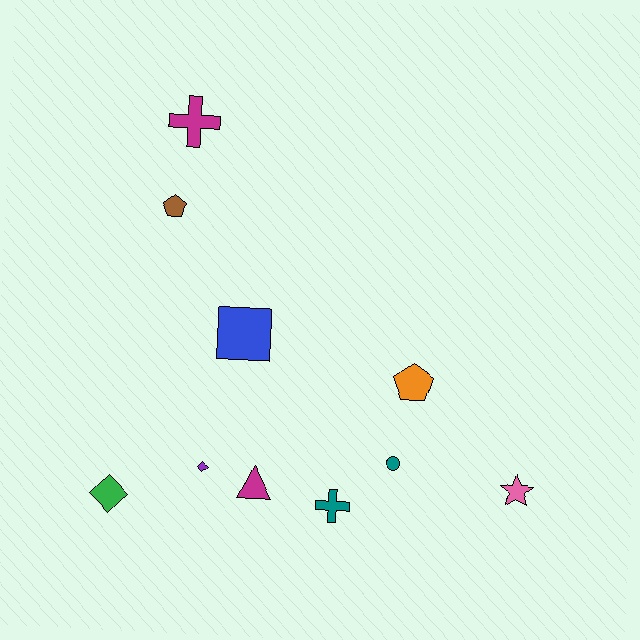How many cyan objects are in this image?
There are no cyan objects.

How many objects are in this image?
There are 10 objects.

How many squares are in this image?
There is 1 square.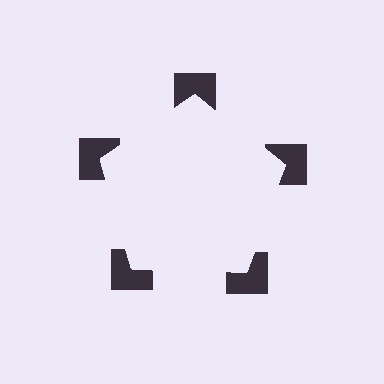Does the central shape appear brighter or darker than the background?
It typically appears slightly brighter than the background, even though no actual brightness change is drawn.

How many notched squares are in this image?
There are 5 — one at each vertex of the illusory pentagon.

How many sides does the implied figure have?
5 sides.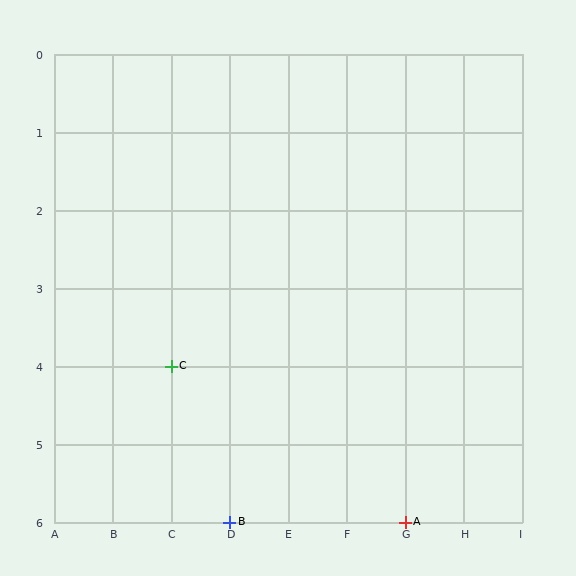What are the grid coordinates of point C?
Point C is at grid coordinates (C, 4).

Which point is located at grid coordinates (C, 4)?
Point C is at (C, 4).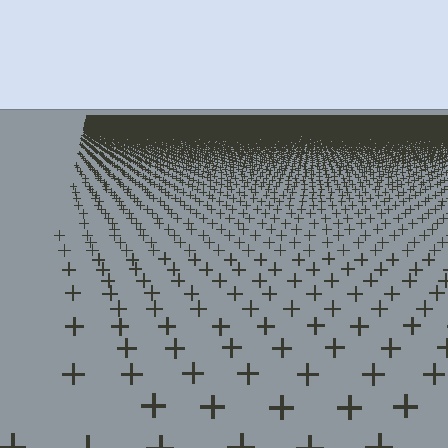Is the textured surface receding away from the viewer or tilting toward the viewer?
The surface is receding away from the viewer. Texture elements get smaller and denser toward the top.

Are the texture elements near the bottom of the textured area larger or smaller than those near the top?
Larger. Near the bottom, elements are closer to the viewer and appear at a bigger on-screen size.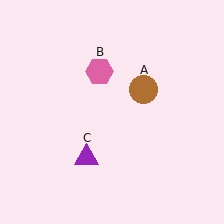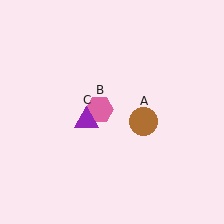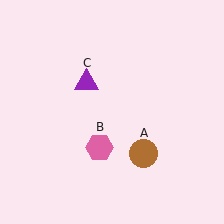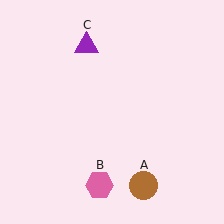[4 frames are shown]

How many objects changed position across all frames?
3 objects changed position: brown circle (object A), pink hexagon (object B), purple triangle (object C).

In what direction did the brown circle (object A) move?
The brown circle (object A) moved down.